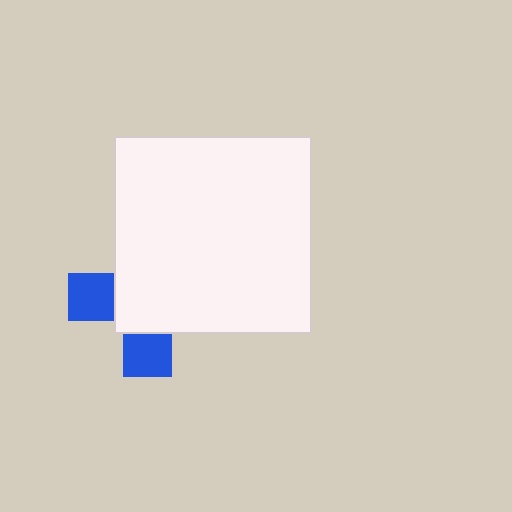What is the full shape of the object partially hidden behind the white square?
The partially hidden object is a blue cross.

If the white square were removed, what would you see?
You would see the complete blue cross.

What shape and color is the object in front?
The object in front is a white square.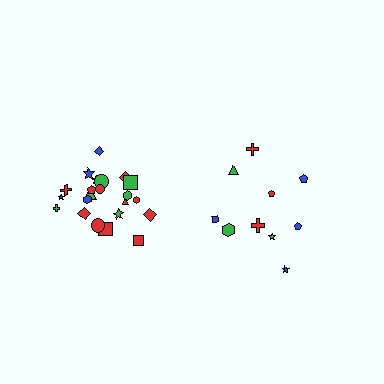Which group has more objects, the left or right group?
The left group.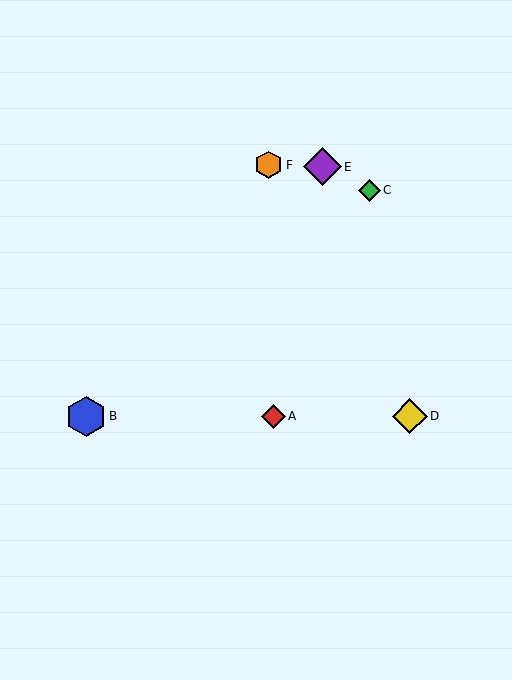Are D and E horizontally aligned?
No, D is at y≈416 and E is at y≈167.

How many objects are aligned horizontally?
3 objects (A, B, D) are aligned horizontally.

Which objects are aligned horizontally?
Objects A, B, D are aligned horizontally.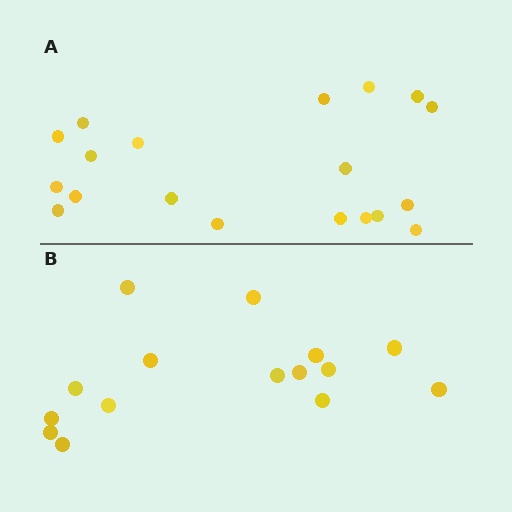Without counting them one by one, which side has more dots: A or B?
Region A (the top region) has more dots.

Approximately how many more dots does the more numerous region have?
Region A has about 4 more dots than region B.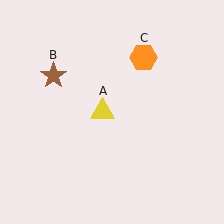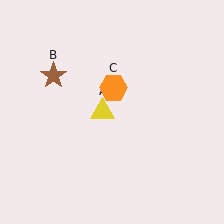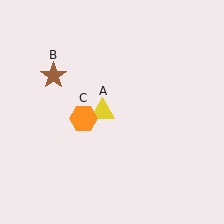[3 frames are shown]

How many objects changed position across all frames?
1 object changed position: orange hexagon (object C).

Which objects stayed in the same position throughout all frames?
Yellow triangle (object A) and brown star (object B) remained stationary.